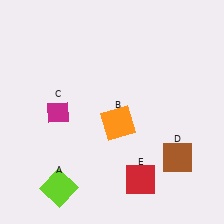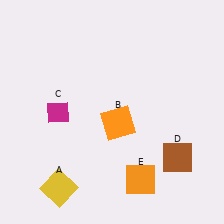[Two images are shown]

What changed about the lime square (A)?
In Image 1, A is lime. In Image 2, it changed to yellow.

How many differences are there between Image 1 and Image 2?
There are 2 differences between the two images.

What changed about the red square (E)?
In Image 1, E is red. In Image 2, it changed to orange.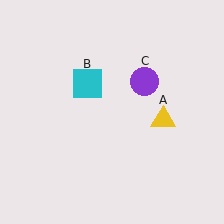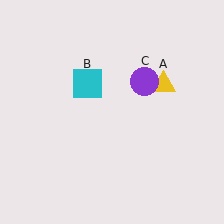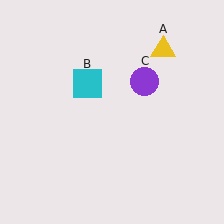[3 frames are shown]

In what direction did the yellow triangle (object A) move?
The yellow triangle (object A) moved up.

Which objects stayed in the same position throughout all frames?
Cyan square (object B) and purple circle (object C) remained stationary.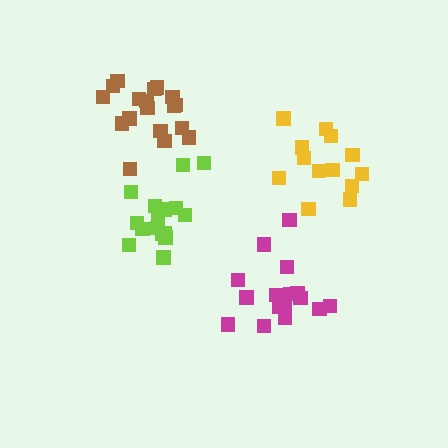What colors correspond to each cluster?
The clusters are colored: yellow, brown, lime, magenta.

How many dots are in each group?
Group 1: 13 dots, Group 2: 18 dots, Group 3: 16 dots, Group 4: 16 dots (63 total).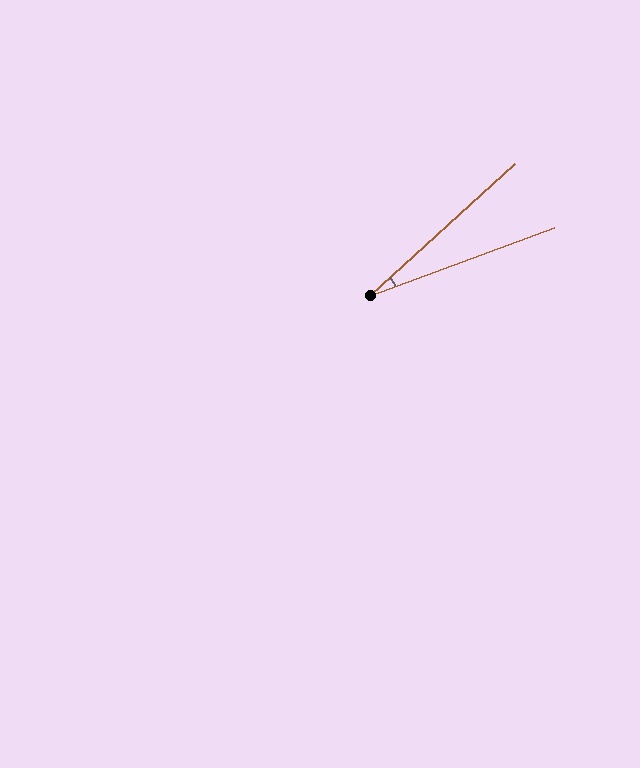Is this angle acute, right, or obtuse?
It is acute.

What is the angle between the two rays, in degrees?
Approximately 22 degrees.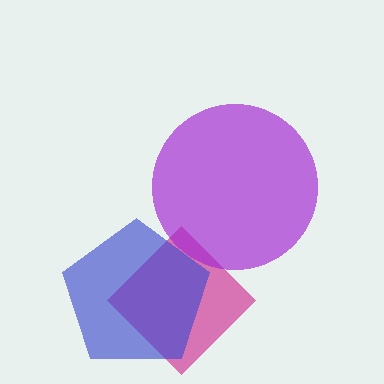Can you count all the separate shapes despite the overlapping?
Yes, there are 3 separate shapes.